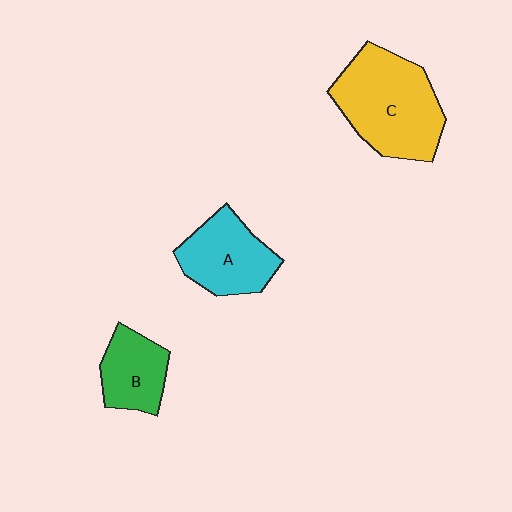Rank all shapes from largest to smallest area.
From largest to smallest: C (yellow), A (cyan), B (green).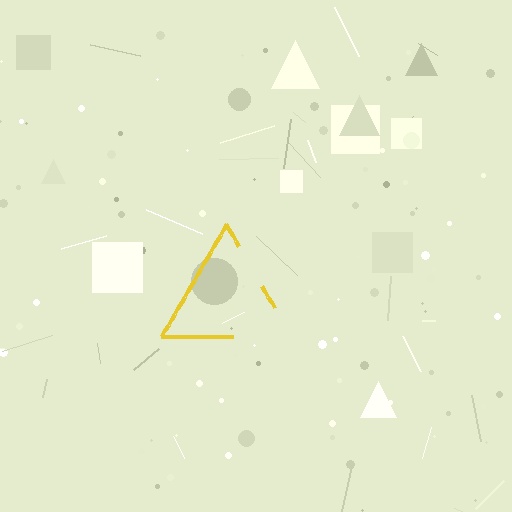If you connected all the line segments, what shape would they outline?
They would outline a triangle.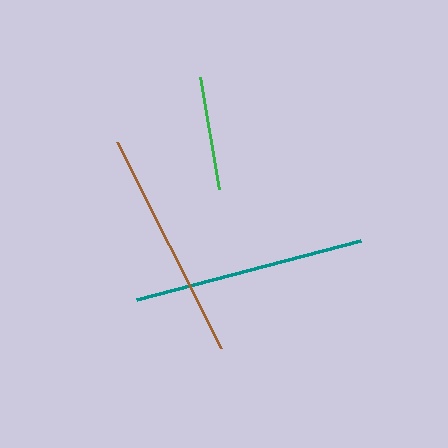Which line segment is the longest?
The teal line is the longest at approximately 231 pixels.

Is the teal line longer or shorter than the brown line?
The teal line is longer than the brown line.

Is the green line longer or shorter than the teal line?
The teal line is longer than the green line.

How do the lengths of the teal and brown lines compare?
The teal and brown lines are approximately the same length.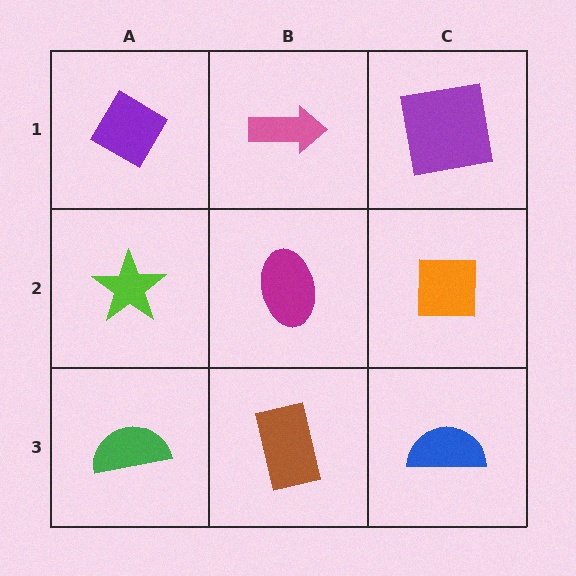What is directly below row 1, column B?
A magenta ellipse.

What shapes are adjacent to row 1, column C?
An orange square (row 2, column C), a pink arrow (row 1, column B).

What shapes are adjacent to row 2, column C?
A purple square (row 1, column C), a blue semicircle (row 3, column C), a magenta ellipse (row 2, column B).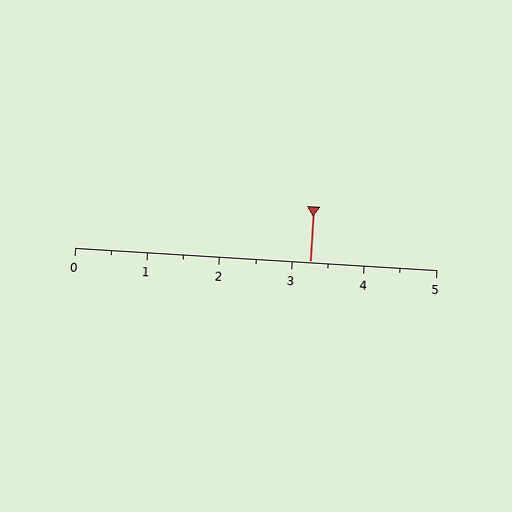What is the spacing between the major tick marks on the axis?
The major ticks are spaced 1 apart.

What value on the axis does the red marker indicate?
The marker indicates approximately 3.2.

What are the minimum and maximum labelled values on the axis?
The axis runs from 0 to 5.